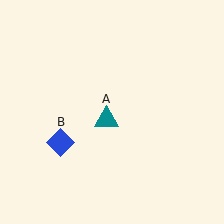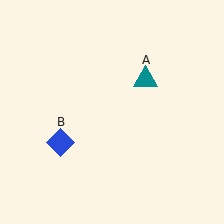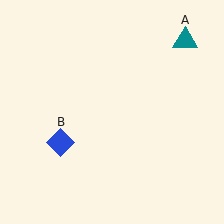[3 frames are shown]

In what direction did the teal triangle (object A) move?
The teal triangle (object A) moved up and to the right.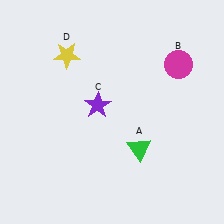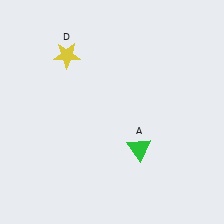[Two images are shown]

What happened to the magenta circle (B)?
The magenta circle (B) was removed in Image 2. It was in the top-right area of Image 1.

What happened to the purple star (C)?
The purple star (C) was removed in Image 2. It was in the top-left area of Image 1.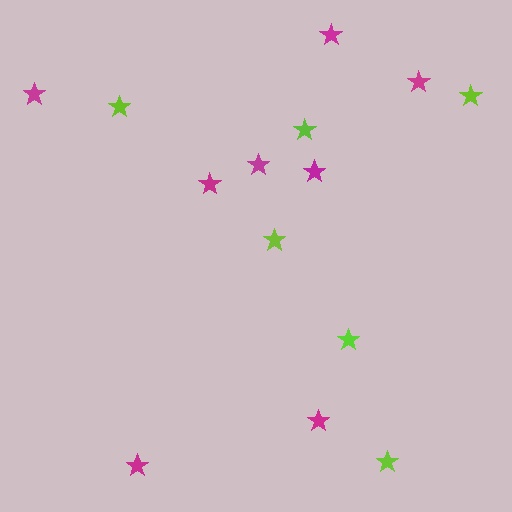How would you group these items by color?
There are 2 groups: one group of magenta stars (8) and one group of lime stars (6).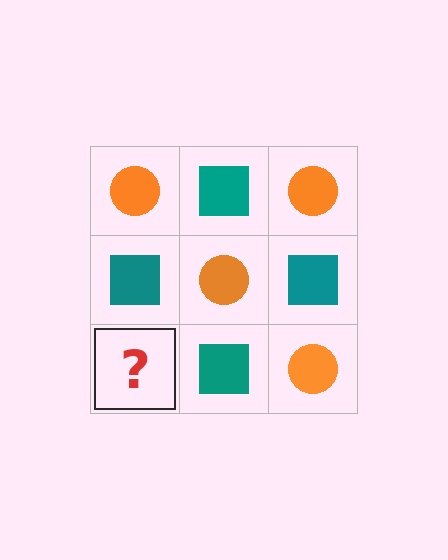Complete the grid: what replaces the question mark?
The question mark should be replaced with an orange circle.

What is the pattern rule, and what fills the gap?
The rule is that it alternates orange circle and teal square in a checkerboard pattern. The gap should be filled with an orange circle.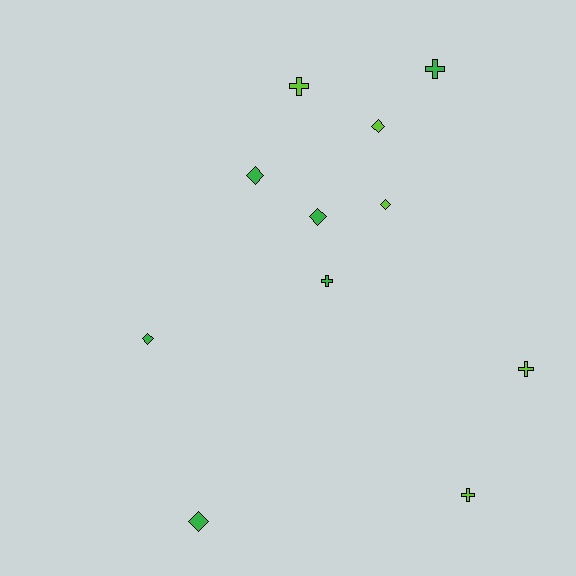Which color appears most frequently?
Green, with 6 objects.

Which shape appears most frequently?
Diamond, with 6 objects.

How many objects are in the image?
There are 11 objects.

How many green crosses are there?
There are 2 green crosses.